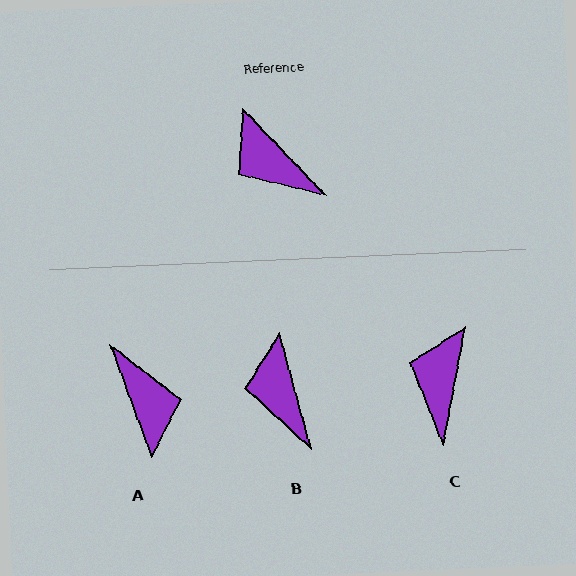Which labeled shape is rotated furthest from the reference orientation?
A, about 156 degrees away.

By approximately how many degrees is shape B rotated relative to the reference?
Approximately 29 degrees clockwise.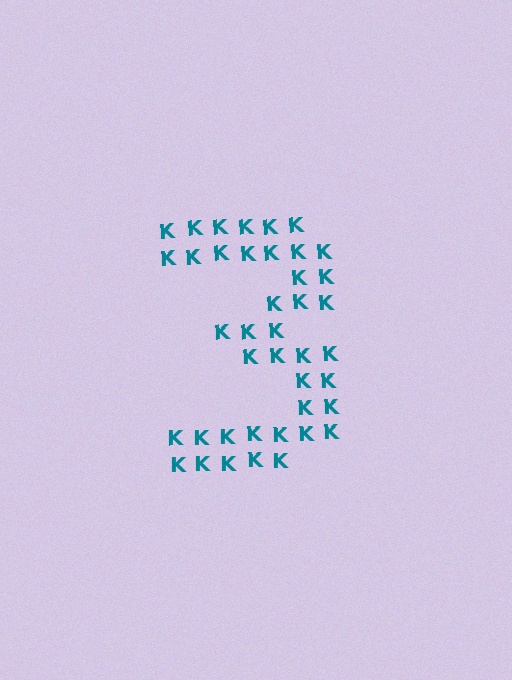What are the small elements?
The small elements are letter K's.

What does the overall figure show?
The overall figure shows the digit 3.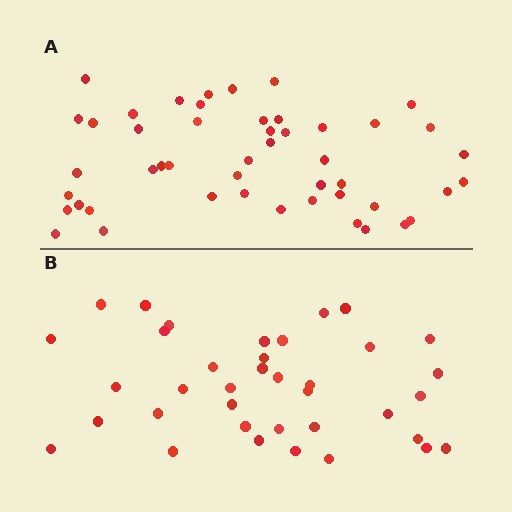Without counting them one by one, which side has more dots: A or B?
Region A (the top region) has more dots.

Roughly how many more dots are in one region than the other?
Region A has roughly 12 or so more dots than region B.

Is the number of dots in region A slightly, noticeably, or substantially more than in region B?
Region A has noticeably more, but not dramatically so. The ratio is roughly 1.3 to 1.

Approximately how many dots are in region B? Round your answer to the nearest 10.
About 40 dots. (The exact count is 37, which rounds to 40.)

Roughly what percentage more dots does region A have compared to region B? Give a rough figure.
About 30% more.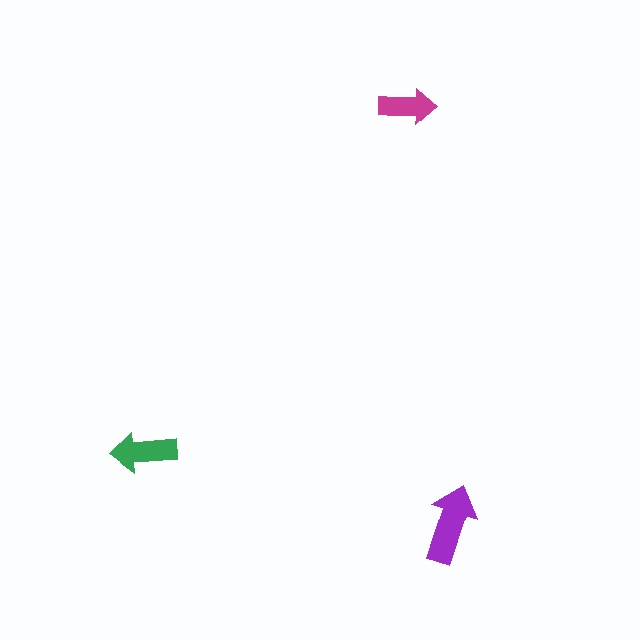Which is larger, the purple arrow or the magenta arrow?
The purple one.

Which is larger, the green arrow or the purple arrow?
The purple one.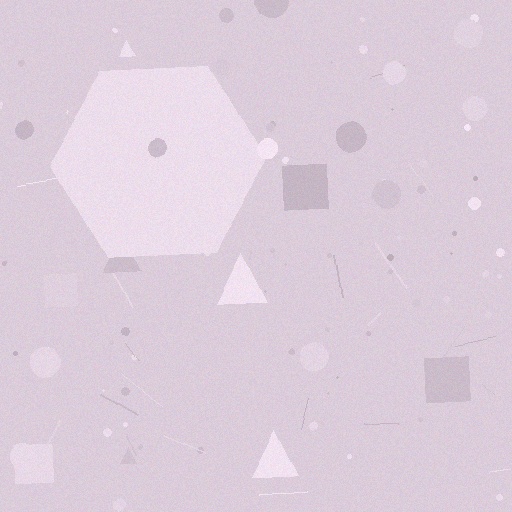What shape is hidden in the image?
A hexagon is hidden in the image.